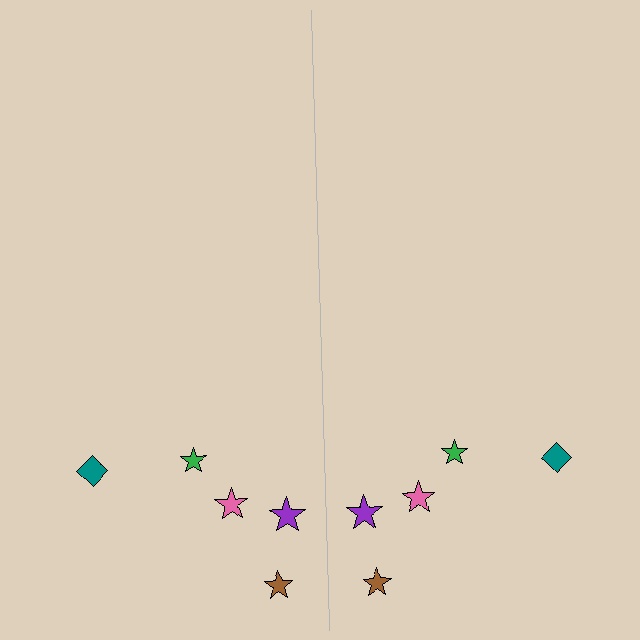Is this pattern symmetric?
Yes, this pattern has bilateral (reflection) symmetry.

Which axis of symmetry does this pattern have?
The pattern has a vertical axis of symmetry running through the center of the image.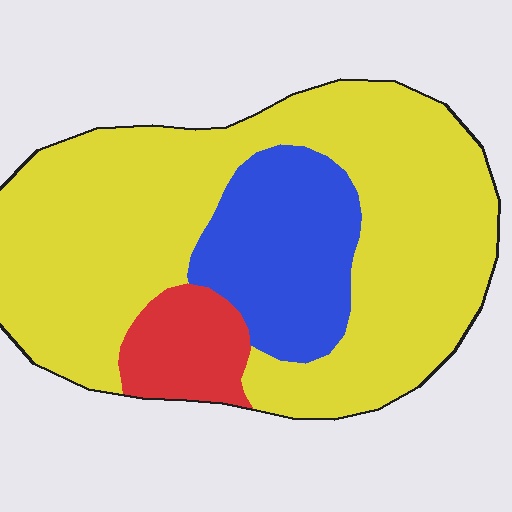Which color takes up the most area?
Yellow, at roughly 70%.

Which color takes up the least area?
Red, at roughly 10%.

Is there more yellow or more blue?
Yellow.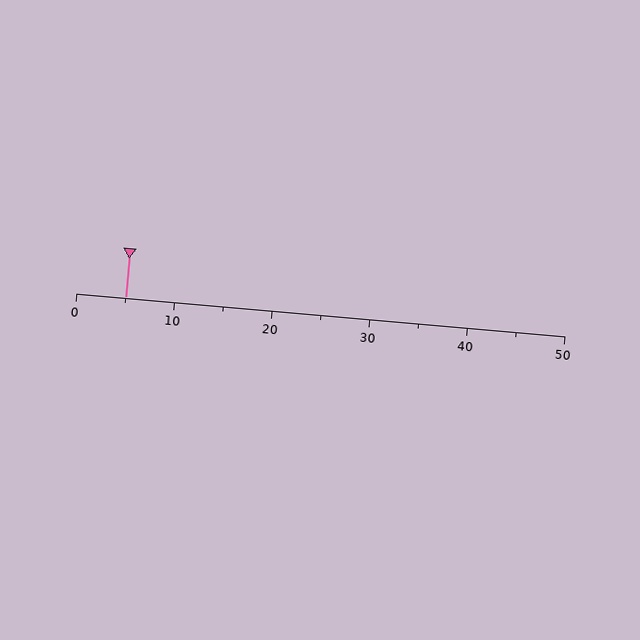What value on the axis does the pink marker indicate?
The marker indicates approximately 5.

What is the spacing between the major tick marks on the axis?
The major ticks are spaced 10 apart.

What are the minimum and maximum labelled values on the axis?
The axis runs from 0 to 50.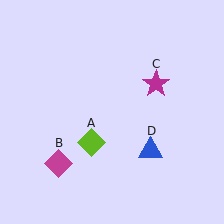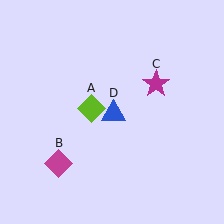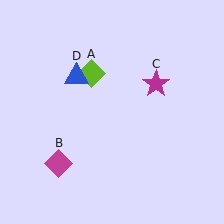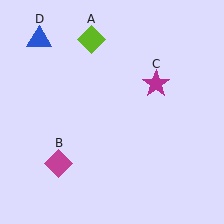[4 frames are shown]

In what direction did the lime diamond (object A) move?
The lime diamond (object A) moved up.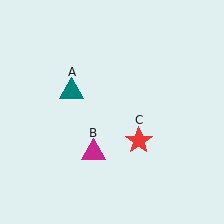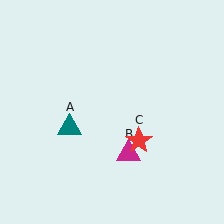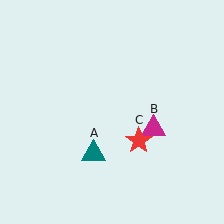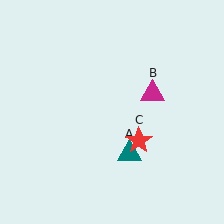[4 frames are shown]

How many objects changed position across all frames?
2 objects changed position: teal triangle (object A), magenta triangle (object B).